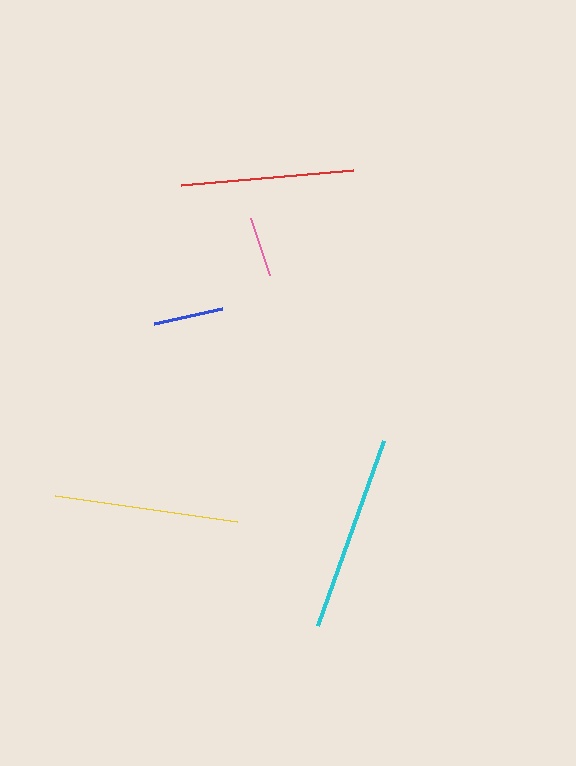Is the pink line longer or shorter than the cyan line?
The cyan line is longer than the pink line.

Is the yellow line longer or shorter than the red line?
The yellow line is longer than the red line.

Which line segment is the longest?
The cyan line is the longest at approximately 196 pixels.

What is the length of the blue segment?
The blue segment is approximately 70 pixels long.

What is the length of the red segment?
The red segment is approximately 173 pixels long.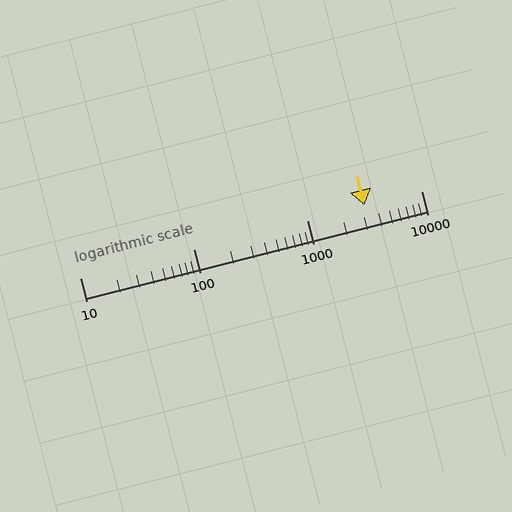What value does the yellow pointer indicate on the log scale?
The pointer indicates approximately 3200.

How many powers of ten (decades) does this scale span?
The scale spans 3 decades, from 10 to 10000.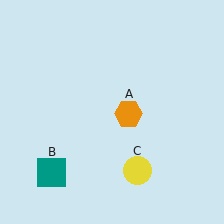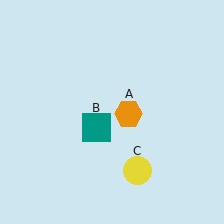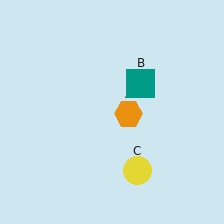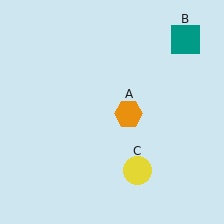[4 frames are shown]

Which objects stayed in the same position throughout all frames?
Orange hexagon (object A) and yellow circle (object C) remained stationary.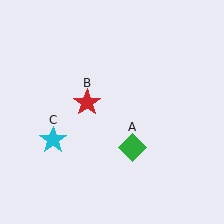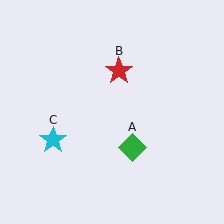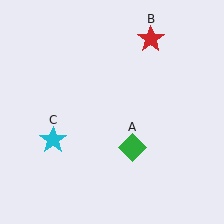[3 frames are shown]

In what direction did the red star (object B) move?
The red star (object B) moved up and to the right.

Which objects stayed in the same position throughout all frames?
Green diamond (object A) and cyan star (object C) remained stationary.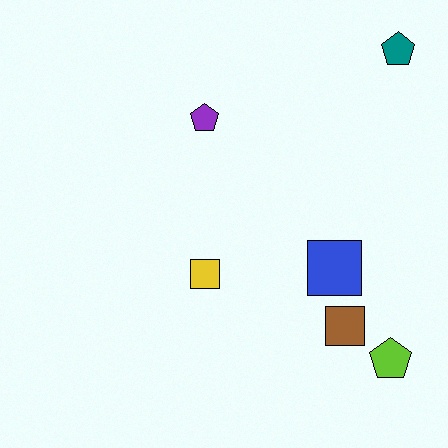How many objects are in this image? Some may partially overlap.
There are 6 objects.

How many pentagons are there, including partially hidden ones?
There are 3 pentagons.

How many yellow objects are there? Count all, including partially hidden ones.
There is 1 yellow object.